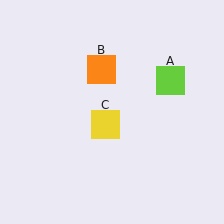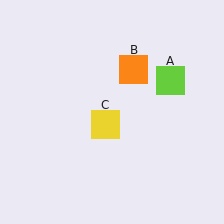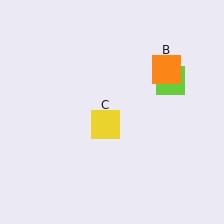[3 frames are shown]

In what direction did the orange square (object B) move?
The orange square (object B) moved right.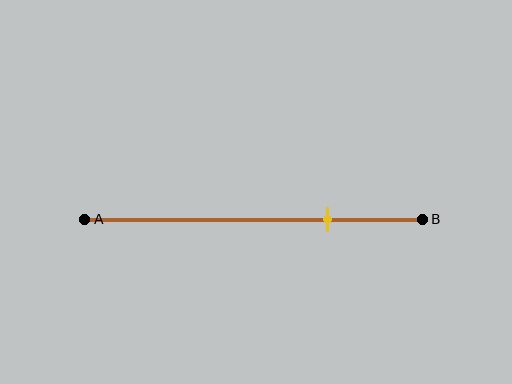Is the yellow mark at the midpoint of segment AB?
No, the mark is at about 70% from A, not at the 50% midpoint.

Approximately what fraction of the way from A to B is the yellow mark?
The yellow mark is approximately 70% of the way from A to B.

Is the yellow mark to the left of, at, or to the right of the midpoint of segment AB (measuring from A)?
The yellow mark is to the right of the midpoint of segment AB.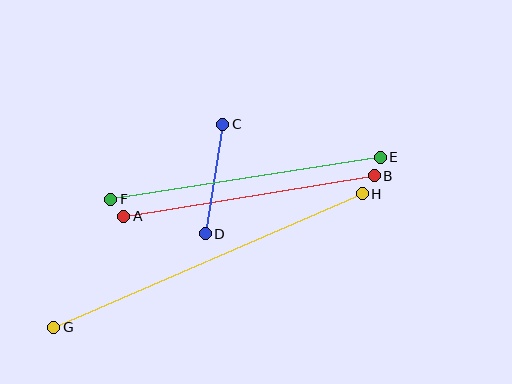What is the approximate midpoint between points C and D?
The midpoint is at approximately (214, 179) pixels.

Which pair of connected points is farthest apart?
Points G and H are farthest apart.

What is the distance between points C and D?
The distance is approximately 111 pixels.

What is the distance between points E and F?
The distance is approximately 273 pixels.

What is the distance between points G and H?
The distance is approximately 336 pixels.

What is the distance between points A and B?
The distance is approximately 254 pixels.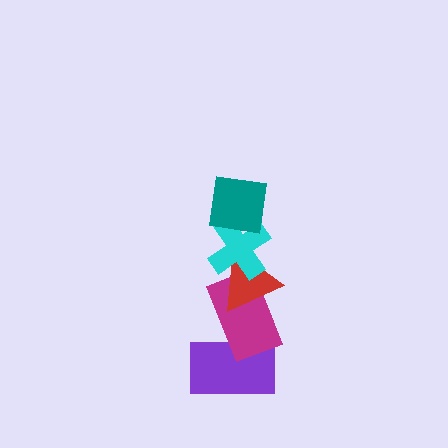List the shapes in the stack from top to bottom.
From top to bottom: the teal square, the cyan cross, the red triangle, the magenta rectangle, the purple rectangle.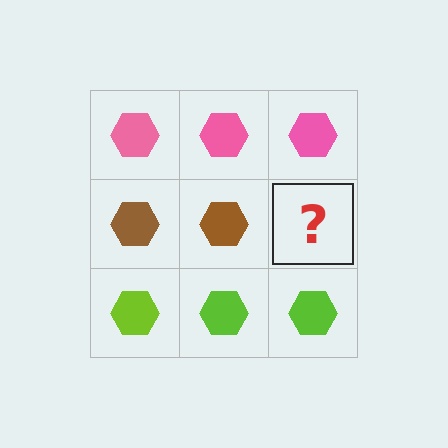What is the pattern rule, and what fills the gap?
The rule is that each row has a consistent color. The gap should be filled with a brown hexagon.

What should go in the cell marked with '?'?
The missing cell should contain a brown hexagon.